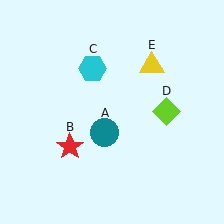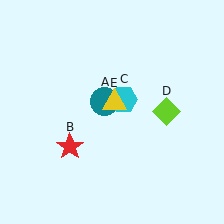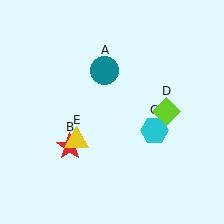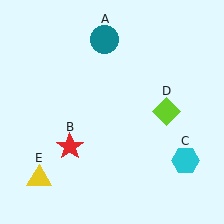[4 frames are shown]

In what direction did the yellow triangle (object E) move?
The yellow triangle (object E) moved down and to the left.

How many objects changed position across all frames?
3 objects changed position: teal circle (object A), cyan hexagon (object C), yellow triangle (object E).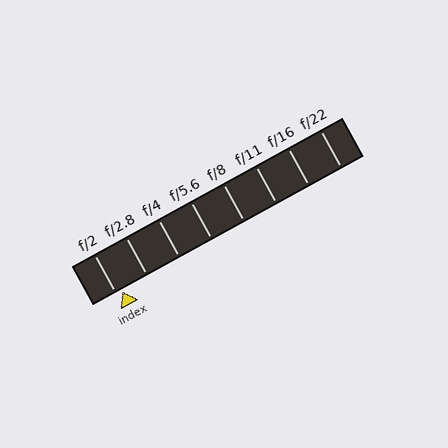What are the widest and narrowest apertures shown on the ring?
The widest aperture shown is f/2 and the narrowest is f/22.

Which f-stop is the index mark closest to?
The index mark is closest to f/2.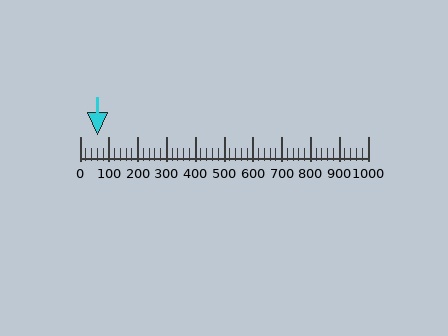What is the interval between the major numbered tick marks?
The major tick marks are spaced 100 units apart.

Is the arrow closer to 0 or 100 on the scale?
The arrow is closer to 100.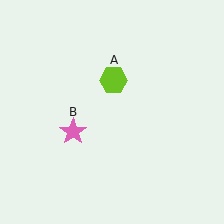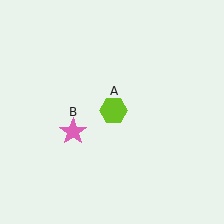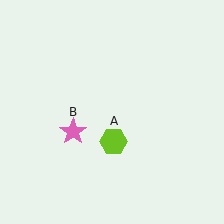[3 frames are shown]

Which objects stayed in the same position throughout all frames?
Pink star (object B) remained stationary.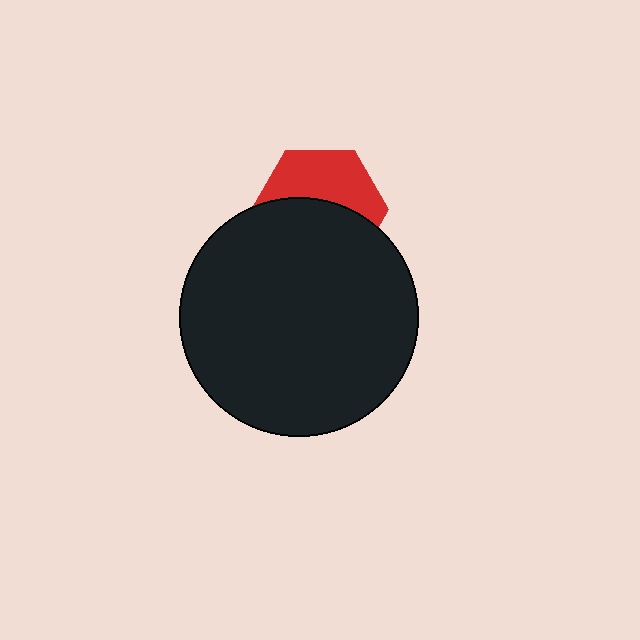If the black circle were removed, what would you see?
You would see the complete red hexagon.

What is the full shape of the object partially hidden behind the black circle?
The partially hidden object is a red hexagon.